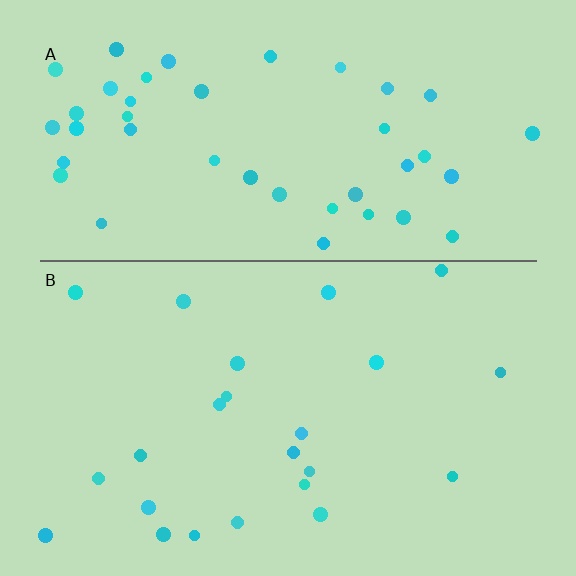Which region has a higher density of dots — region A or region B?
A (the top).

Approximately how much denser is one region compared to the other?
Approximately 1.9× — region A over region B.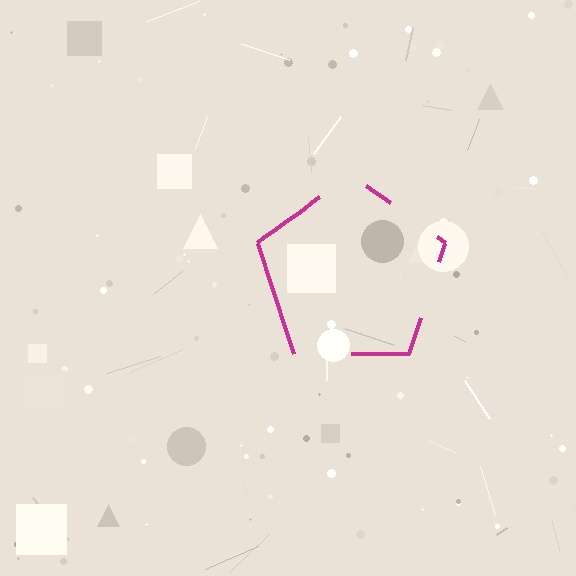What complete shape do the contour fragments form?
The contour fragments form a pentagon.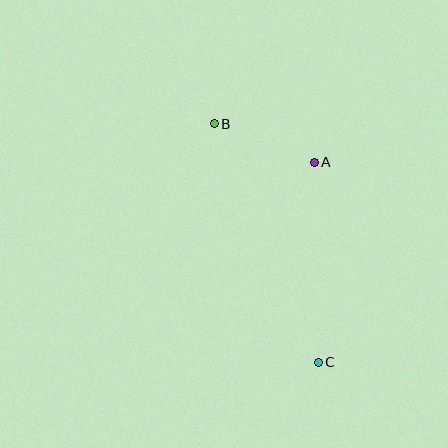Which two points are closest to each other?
Points A and B are closest to each other.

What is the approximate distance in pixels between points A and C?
The distance between A and C is approximately 200 pixels.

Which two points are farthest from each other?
Points B and C are farthest from each other.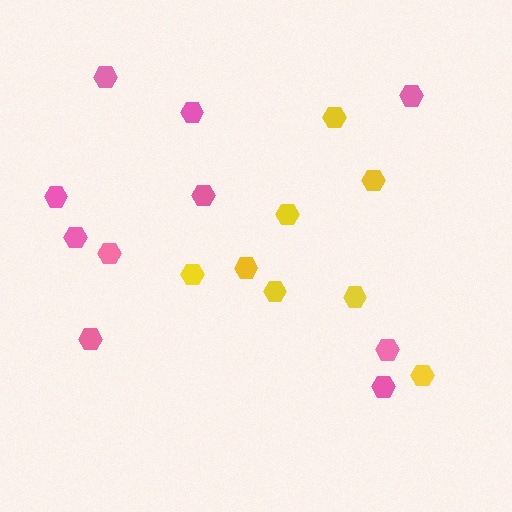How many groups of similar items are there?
There are 2 groups: one group of yellow hexagons (8) and one group of pink hexagons (10).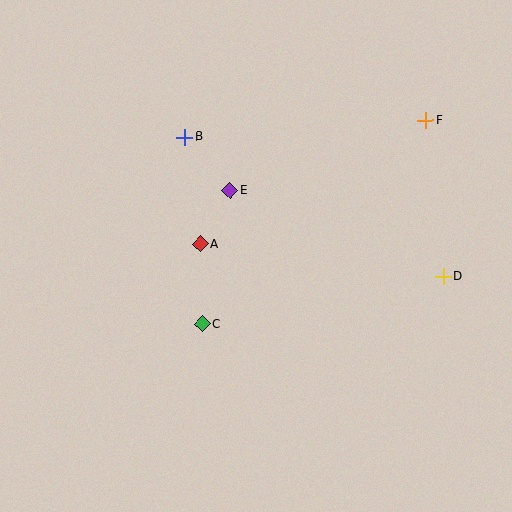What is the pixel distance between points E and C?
The distance between E and C is 136 pixels.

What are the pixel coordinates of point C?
Point C is at (202, 324).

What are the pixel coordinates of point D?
Point D is at (443, 277).